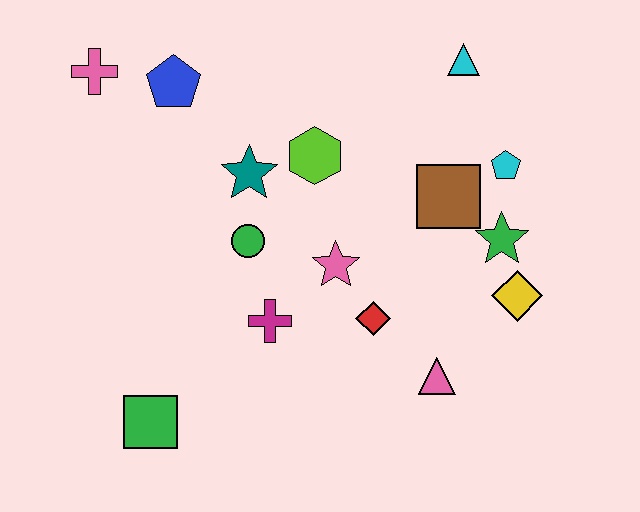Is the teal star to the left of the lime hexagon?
Yes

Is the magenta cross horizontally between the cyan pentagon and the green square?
Yes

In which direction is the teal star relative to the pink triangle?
The teal star is above the pink triangle.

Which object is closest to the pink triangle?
The red diamond is closest to the pink triangle.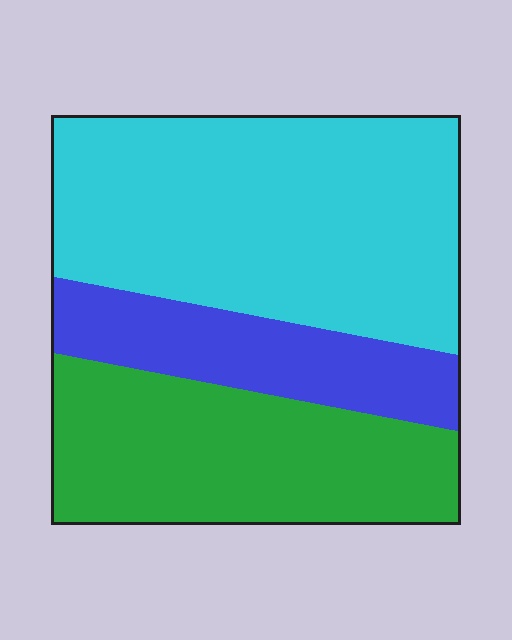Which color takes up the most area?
Cyan, at roughly 50%.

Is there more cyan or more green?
Cyan.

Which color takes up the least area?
Blue, at roughly 20%.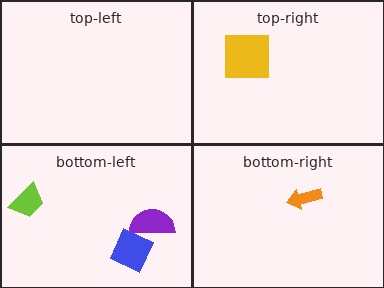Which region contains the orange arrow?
The bottom-right region.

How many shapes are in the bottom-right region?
1.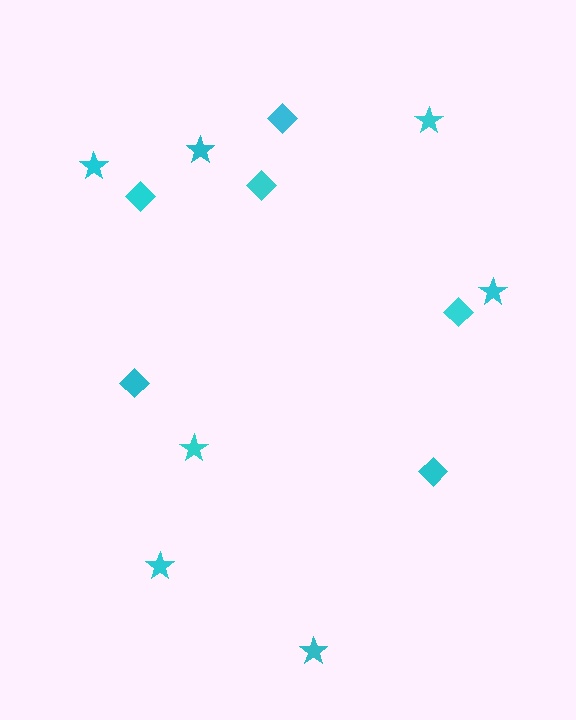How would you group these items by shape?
There are 2 groups: one group of stars (7) and one group of diamonds (6).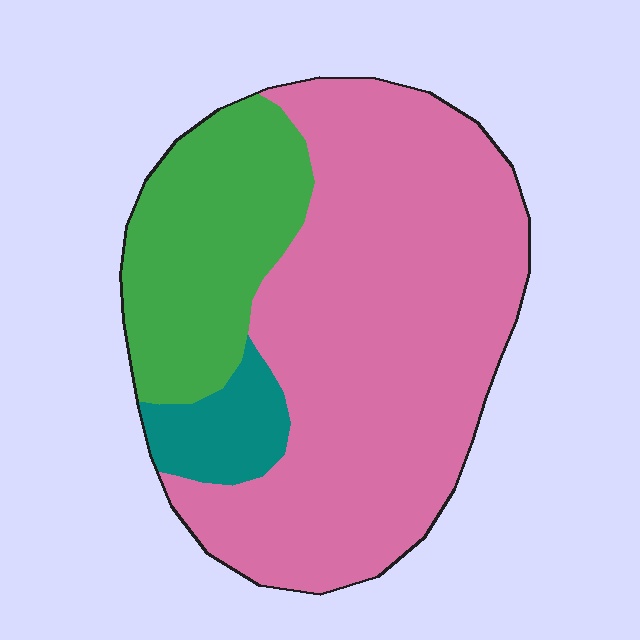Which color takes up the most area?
Pink, at roughly 65%.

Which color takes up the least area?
Teal, at roughly 10%.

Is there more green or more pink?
Pink.